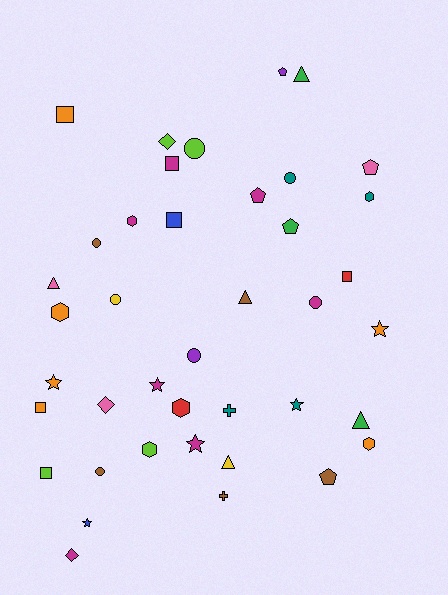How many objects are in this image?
There are 40 objects.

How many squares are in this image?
There are 6 squares.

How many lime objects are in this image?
There are 4 lime objects.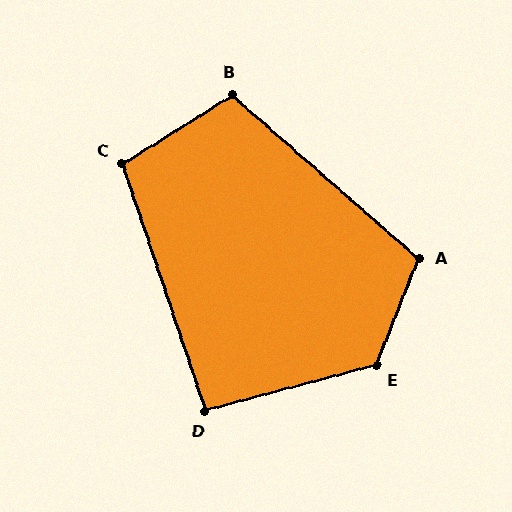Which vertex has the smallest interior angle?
D, at approximately 94 degrees.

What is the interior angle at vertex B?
Approximately 107 degrees (obtuse).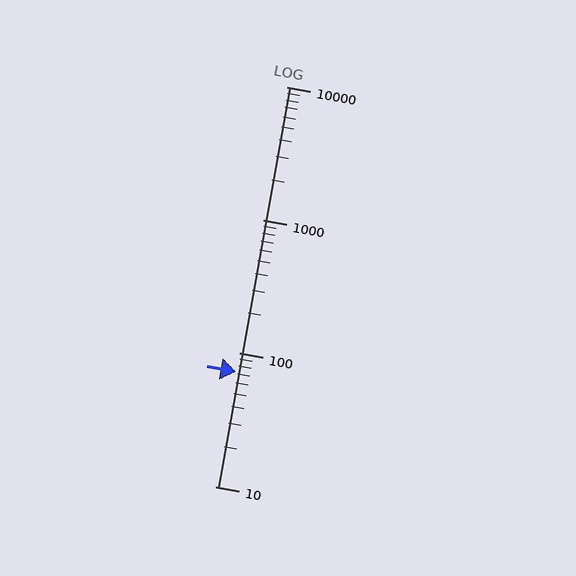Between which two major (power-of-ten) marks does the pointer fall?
The pointer is between 10 and 100.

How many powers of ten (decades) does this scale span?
The scale spans 3 decades, from 10 to 10000.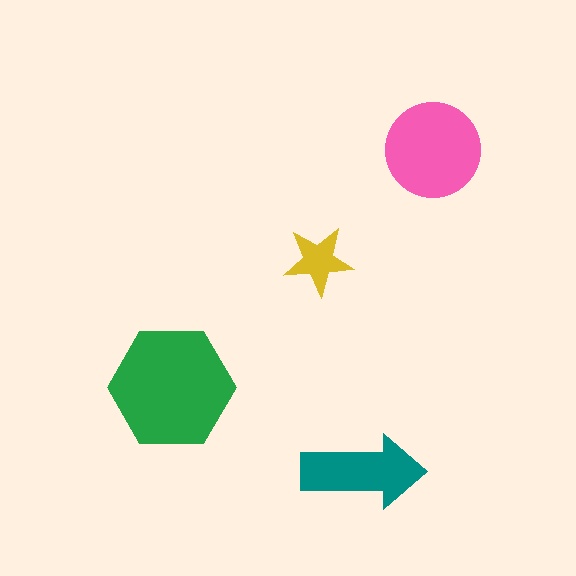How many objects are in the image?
There are 4 objects in the image.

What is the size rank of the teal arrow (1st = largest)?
3rd.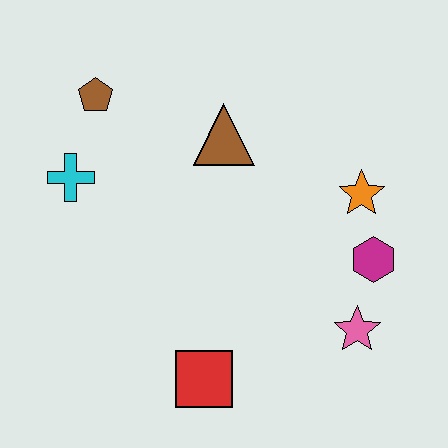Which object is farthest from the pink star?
The brown pentagon is farthest from the pink star.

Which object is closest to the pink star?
The magenta hexagon is closest to the pink star.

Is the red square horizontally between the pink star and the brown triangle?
No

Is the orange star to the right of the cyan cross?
Yes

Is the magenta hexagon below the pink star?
No